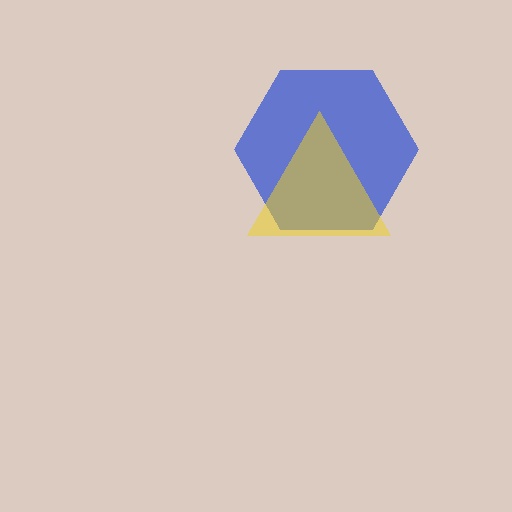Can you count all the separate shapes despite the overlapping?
Yes, there are 2 separate shapes.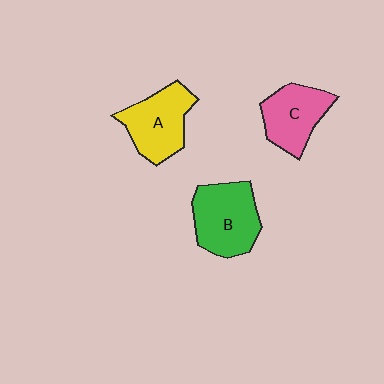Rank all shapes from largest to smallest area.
From largest to smallest: B (green), A (yellow), C (pink).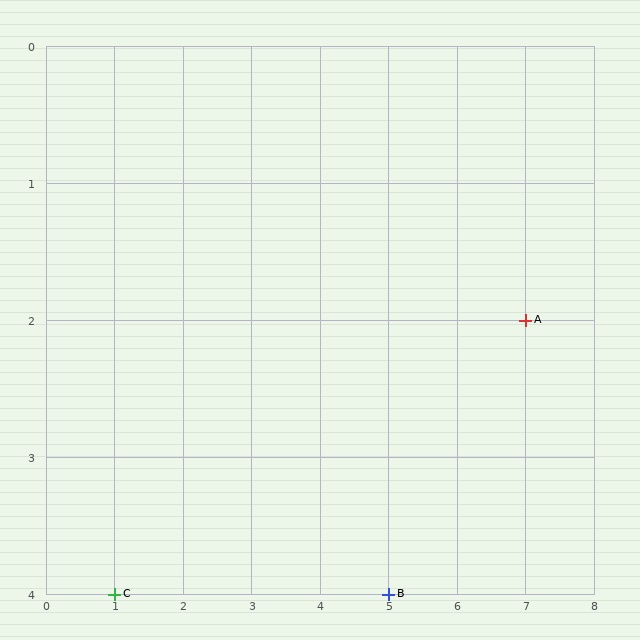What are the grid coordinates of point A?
Point A is at grid coordinates (7, 2).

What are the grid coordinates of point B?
Point B is at grid coordinates (5, 4).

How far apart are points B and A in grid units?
Points B and A are 2 columns and 2 rows apart (about 2.8 grid units diagonally).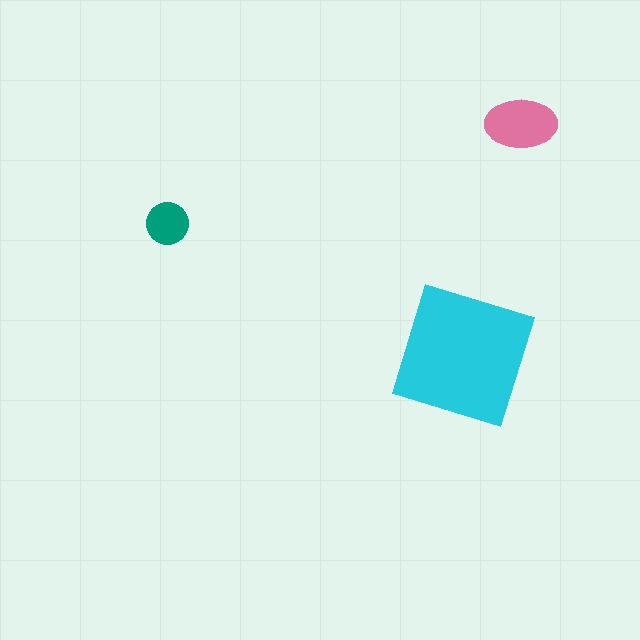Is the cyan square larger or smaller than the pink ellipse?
Larger.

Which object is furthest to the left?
The teal circle is leftmost.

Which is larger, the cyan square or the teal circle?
The cyan square.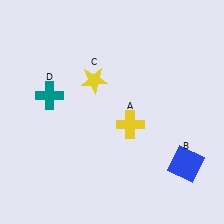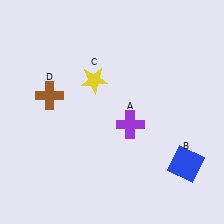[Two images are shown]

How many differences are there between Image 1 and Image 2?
There are 2 differences between the two images.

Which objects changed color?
A changed from yellow to purple. D changed from teal to brown.